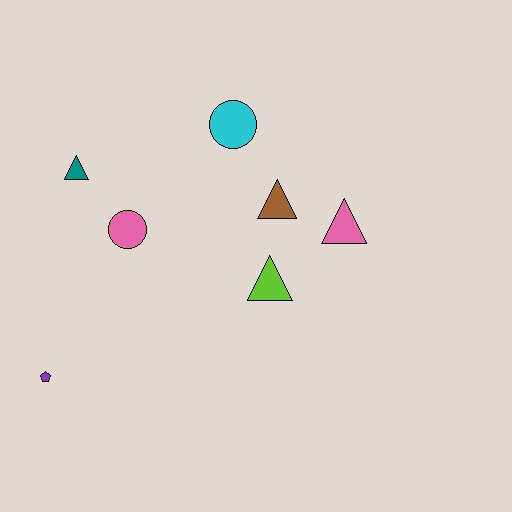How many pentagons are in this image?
There is 1 pentagon.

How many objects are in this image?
There are 7 objects.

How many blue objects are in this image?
There are no blue objects.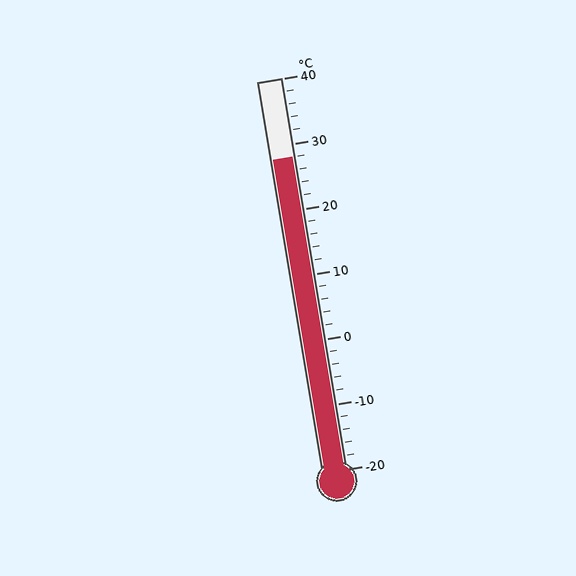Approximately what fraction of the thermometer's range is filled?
The thermometer is filled to approximately 80% of its range.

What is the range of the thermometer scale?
The thermometer scale ranges from -20°C to 40°C.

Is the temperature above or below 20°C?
The temperature is above 20°C.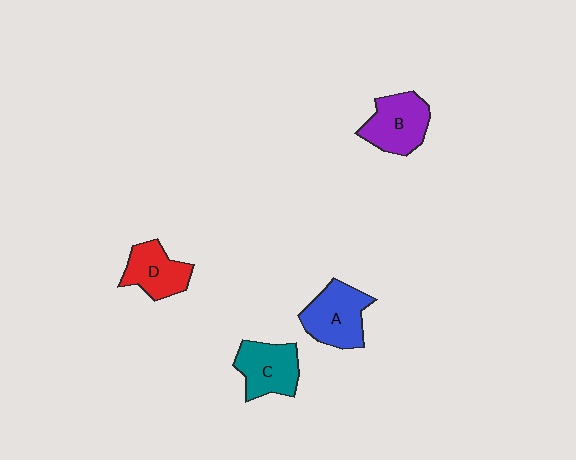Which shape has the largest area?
Shape A (blue).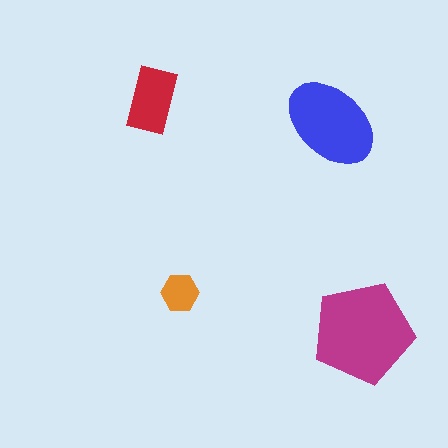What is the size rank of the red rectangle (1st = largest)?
3rd.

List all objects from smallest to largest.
The orange hexagon, the red rectangle, the blue ellipse, the magenta pentagon.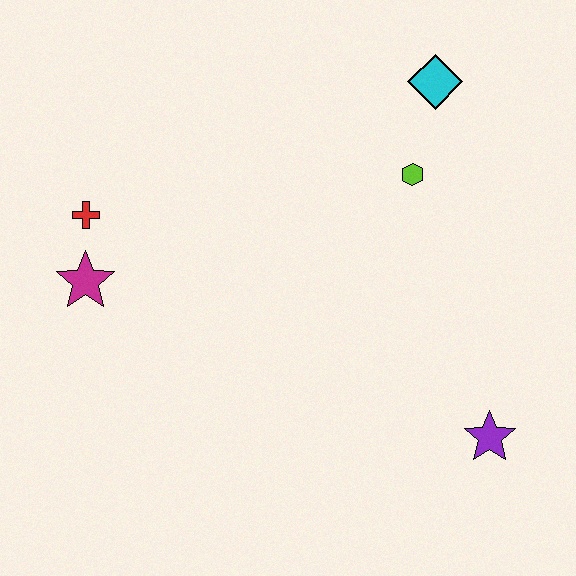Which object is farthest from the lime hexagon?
The magenta star is farthest from the lime hexagon.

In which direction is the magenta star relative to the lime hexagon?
The magenta star is to the left of the lime hexagon.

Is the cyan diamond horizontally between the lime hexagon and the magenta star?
No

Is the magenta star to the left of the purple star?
Yes